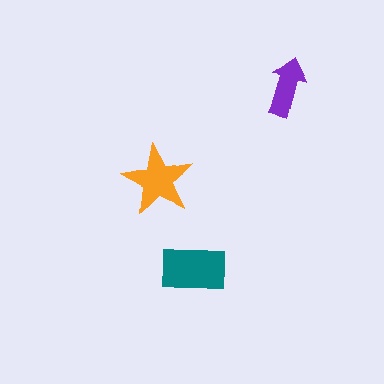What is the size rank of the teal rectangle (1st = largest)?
1st.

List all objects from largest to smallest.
The teal rectangle, the orange star, the purple arrow.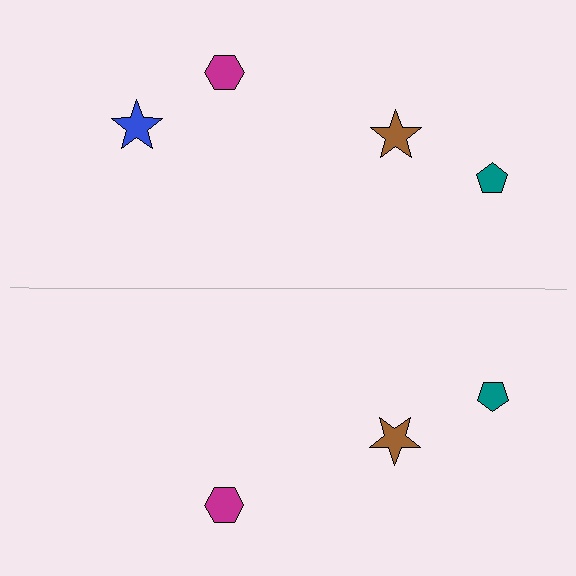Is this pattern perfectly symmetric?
No, the pattern is not perfectly symmetric. A blue star is missing from the bottom side.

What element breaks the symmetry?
A blue star is missing from the bottom side.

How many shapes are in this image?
There are 7 shapes in this image.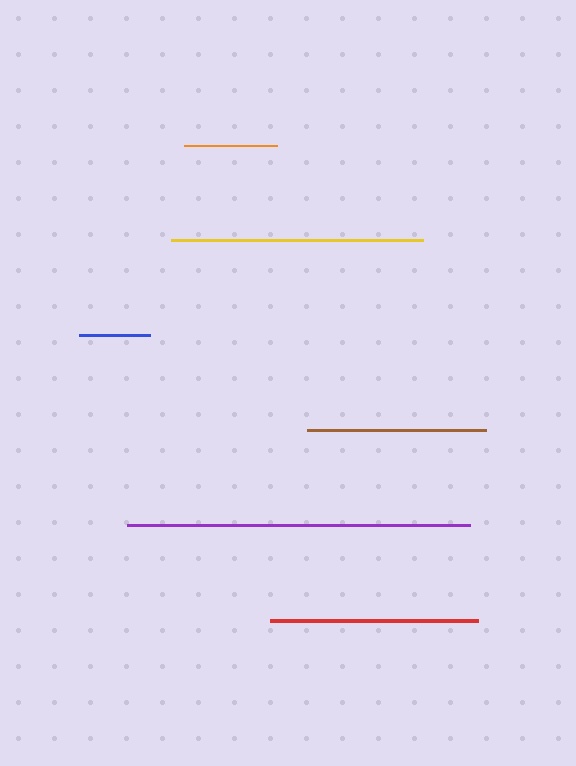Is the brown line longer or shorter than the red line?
The red line is longer than the brown line.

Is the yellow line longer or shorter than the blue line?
The yellow line is longer than the blue line.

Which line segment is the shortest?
The blue line is the shortest at approximately 70 pixels.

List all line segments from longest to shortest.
From longest to shortest: purple, yellow, red, brown, orange, blue.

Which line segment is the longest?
The purple line is the longest at approximately 342 pixels.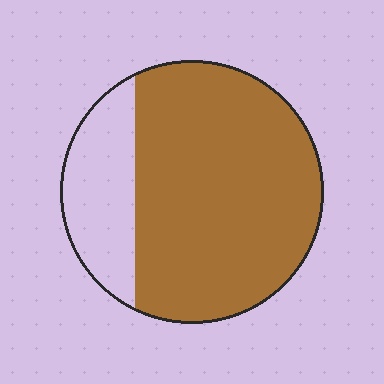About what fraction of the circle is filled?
About three quarters (3/4).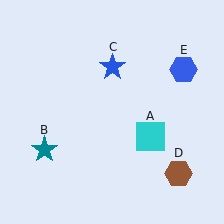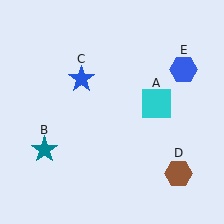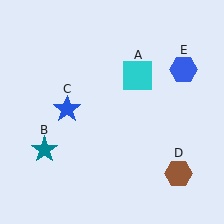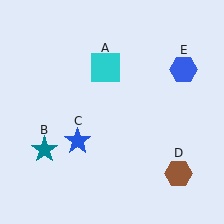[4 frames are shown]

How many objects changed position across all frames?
2 objects changed position: cyan square (object A), blue star (object C).